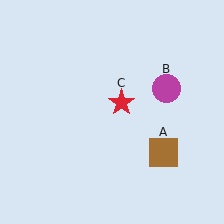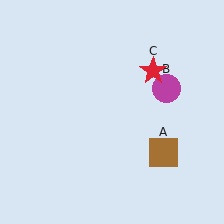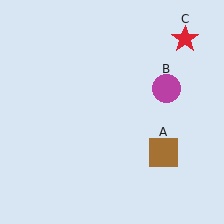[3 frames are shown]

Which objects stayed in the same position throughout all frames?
Brown square (object A) and magenta circle (object B) remained stationary.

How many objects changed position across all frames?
1 object changed position: red star (object C).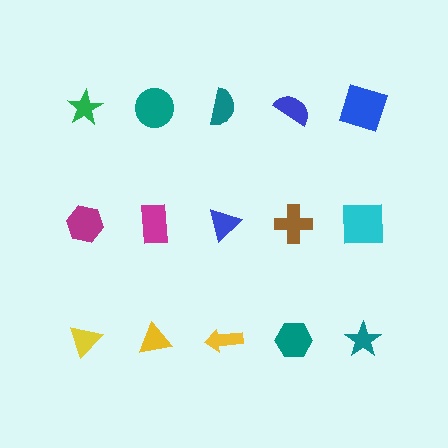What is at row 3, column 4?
A teal hexagon.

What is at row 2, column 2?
A magenta rectangle.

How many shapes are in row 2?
5 shapes.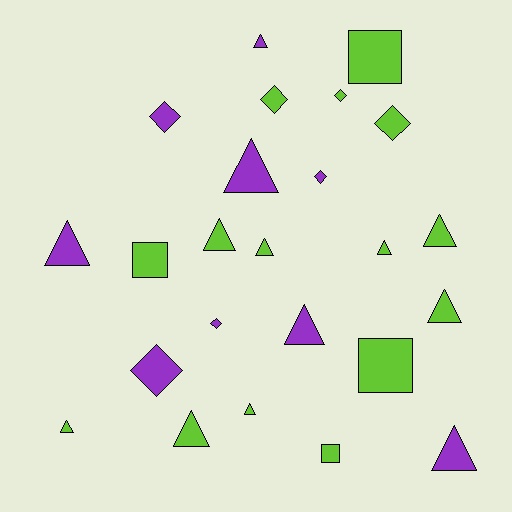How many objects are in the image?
There are 24 objects.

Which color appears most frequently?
Lime, with 15 objects.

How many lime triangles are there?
There are 8 lime triangles.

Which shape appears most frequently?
Triangle, with 13 objects.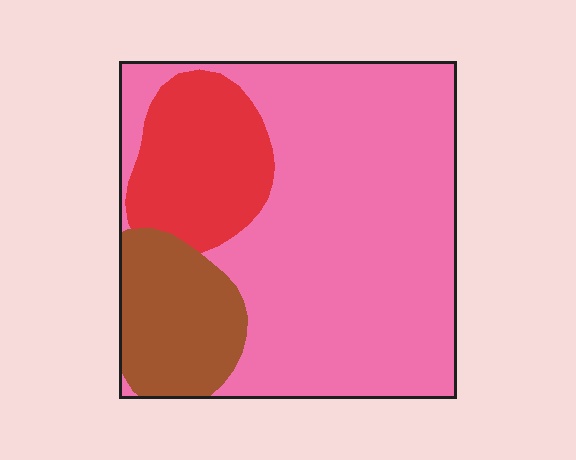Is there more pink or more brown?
Pink.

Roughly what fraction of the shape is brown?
Brown takes up about one sixth (1/6) of the shape.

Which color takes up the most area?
Pink, at roughly 65%.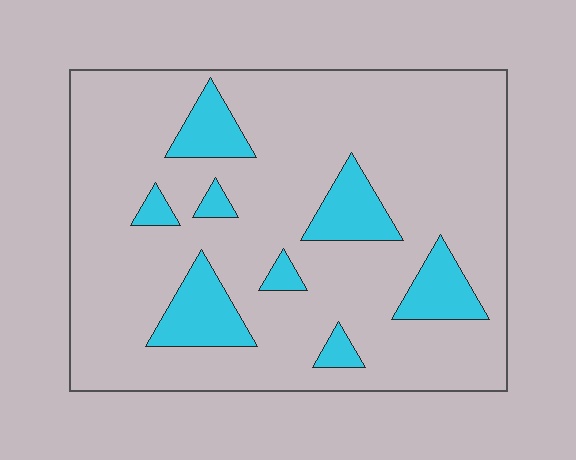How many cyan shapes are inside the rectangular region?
8.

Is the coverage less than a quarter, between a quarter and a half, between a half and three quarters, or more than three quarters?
Less than a quarter.